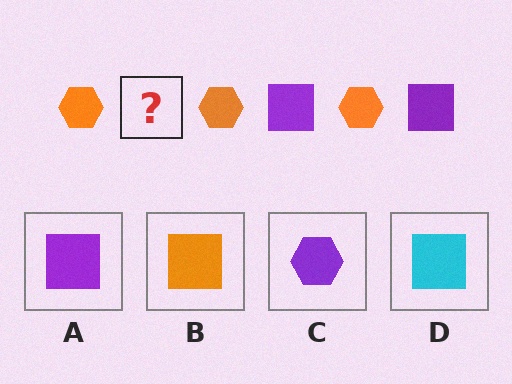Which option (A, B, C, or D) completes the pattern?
A.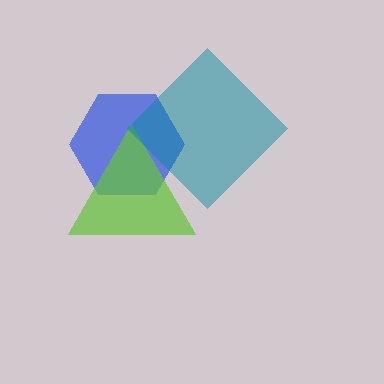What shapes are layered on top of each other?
The layered shapes are: a blue hexagon, a lime triangle, a teal diamond.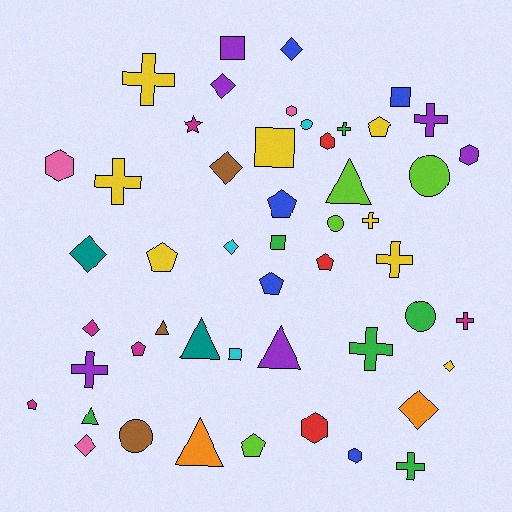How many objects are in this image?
There are 50 objects.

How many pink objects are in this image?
There are 3 pink objects.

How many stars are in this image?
There is 1 star.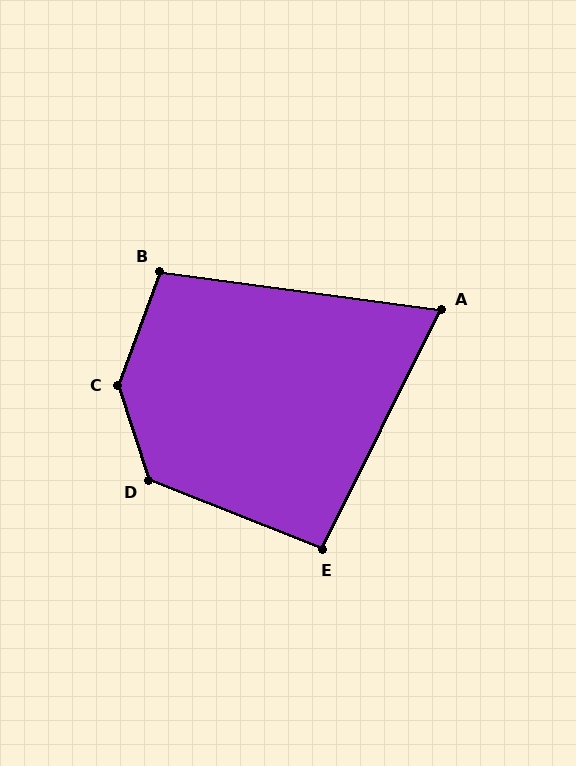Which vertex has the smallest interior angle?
A, at approximately 71 degrees.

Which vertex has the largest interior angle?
C, at approximately 142 degrees.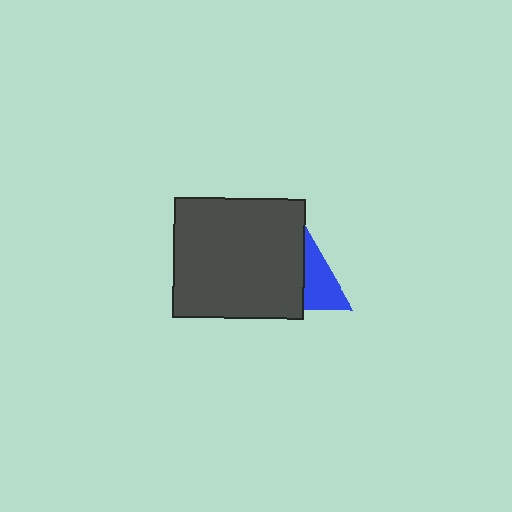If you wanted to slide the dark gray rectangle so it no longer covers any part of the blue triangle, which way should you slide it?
Slide it left — that is the most direct way to separate the two shapes.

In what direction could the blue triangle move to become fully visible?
The blue triangle could move right. That would shift it out from behind the dark gray rectangle entirely.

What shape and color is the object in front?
The object in front is a dark gray rectangle.